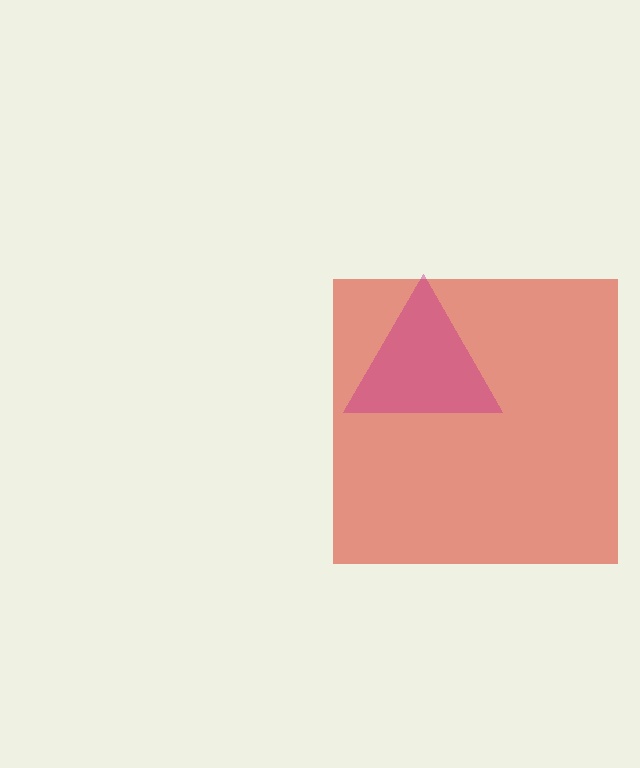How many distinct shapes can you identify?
There are 2 distinct shapes: a red square, a magenta triangle.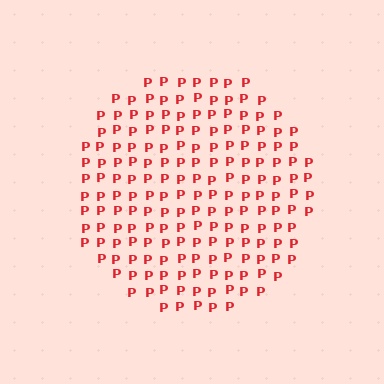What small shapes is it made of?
It is made of small letter P's.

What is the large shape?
The large shape is a circle.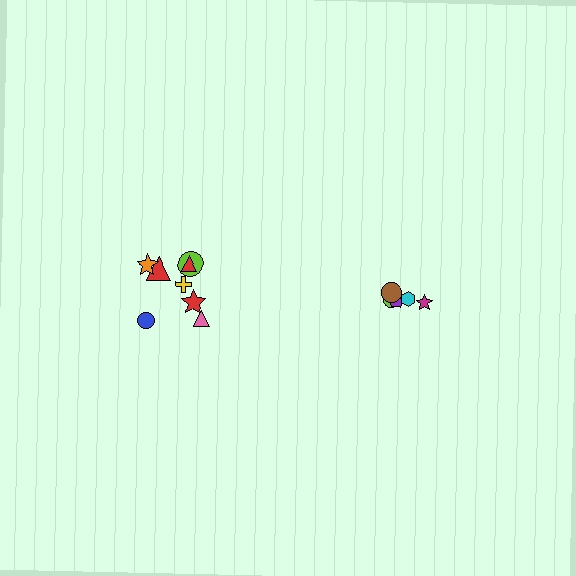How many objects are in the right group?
There are 5 objects.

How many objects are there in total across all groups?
There are 13 objects.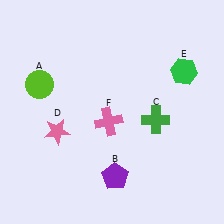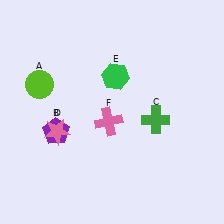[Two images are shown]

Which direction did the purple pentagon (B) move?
The purple pentagon (B) moved left.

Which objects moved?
The objects that moved are: the purple pentagon (B), the green hexagon (E).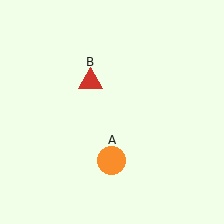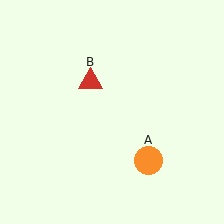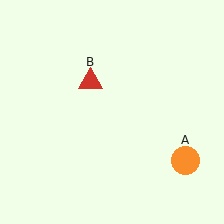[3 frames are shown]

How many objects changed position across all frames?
1 object changed position: orange circle (object A).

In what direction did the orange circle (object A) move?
The orange circle (object A) moved right.